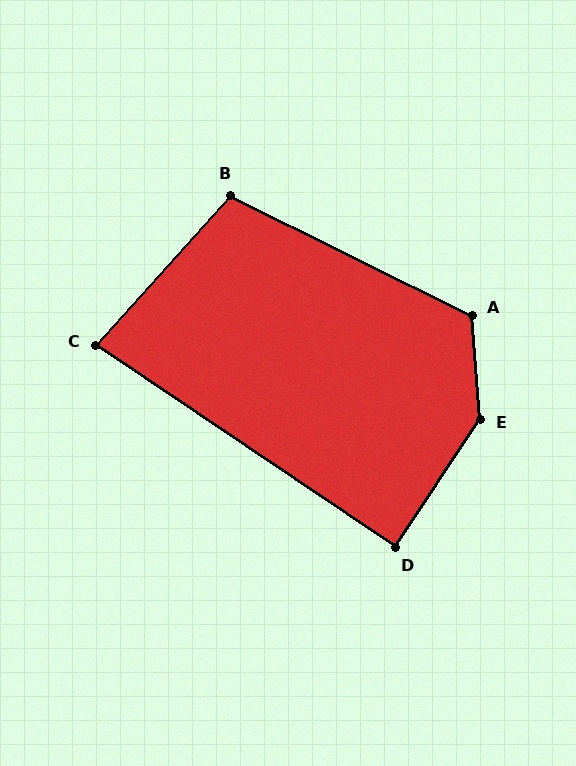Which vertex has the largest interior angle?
E, at approximately 141 degrees.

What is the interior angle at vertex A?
Approximately 121 degrees (obtuse).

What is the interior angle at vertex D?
Approximately 90 degrees (approximately right).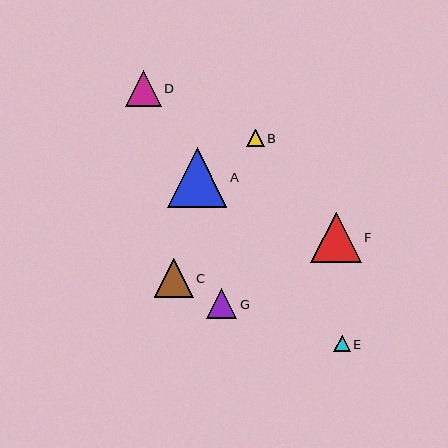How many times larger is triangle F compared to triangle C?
Triangle F is approximately 1.3 times the size of triangle C.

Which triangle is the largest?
Triangle A is the largest with a size of approximately 59 pixels.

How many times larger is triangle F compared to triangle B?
Triangle F is approximately 2.9 times the size of triangle B.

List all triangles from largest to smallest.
From largest to smallest: A, F, C, D, G, B, E.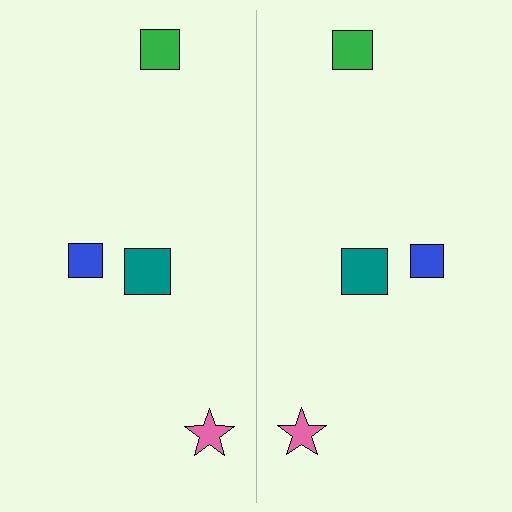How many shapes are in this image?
There are 8 shapes in this image.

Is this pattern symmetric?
Yes, this pattern has bilateral (reflection) symmetry.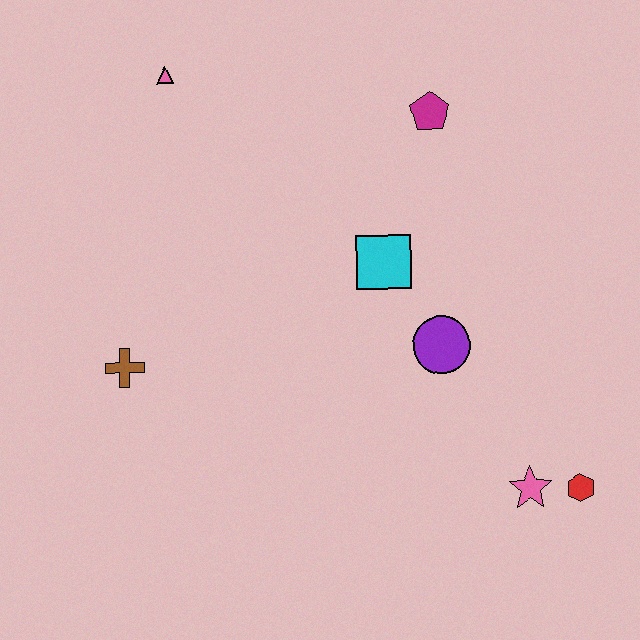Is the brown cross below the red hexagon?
No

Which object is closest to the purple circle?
The cyan square is closest to the purple circle.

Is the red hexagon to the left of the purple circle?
No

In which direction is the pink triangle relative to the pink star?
The pink triangle is above the pink star.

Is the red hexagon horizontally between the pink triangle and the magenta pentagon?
No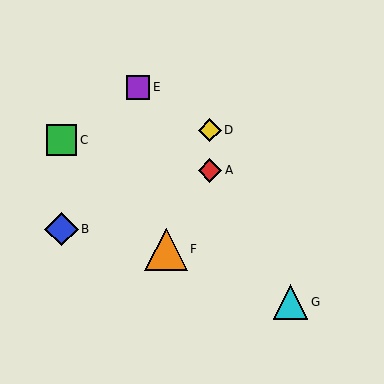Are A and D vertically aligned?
Yes, both are at x≈210.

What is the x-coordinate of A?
Object A is at x≈210.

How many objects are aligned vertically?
2 objects (A, D) are aligned vertically.